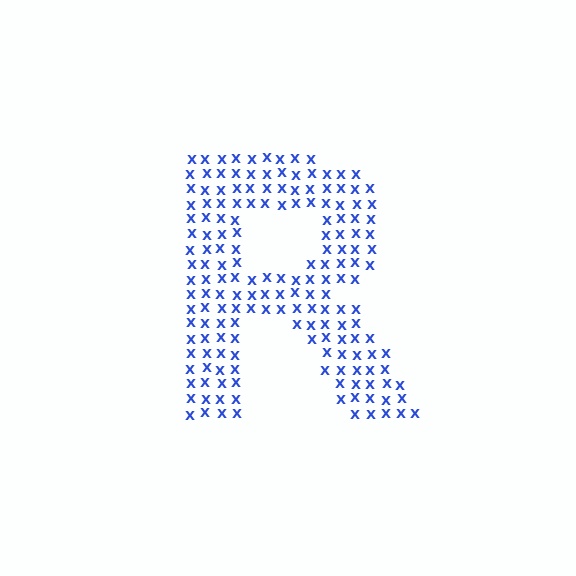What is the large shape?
The large shape is the letter R.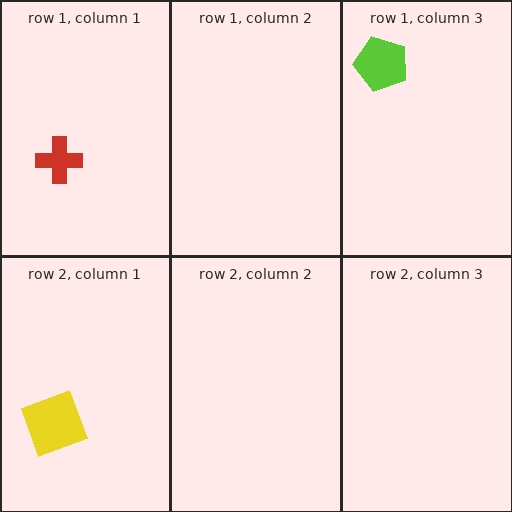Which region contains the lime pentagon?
The row 1, column 3 region.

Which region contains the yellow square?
The row 2, column 1 region.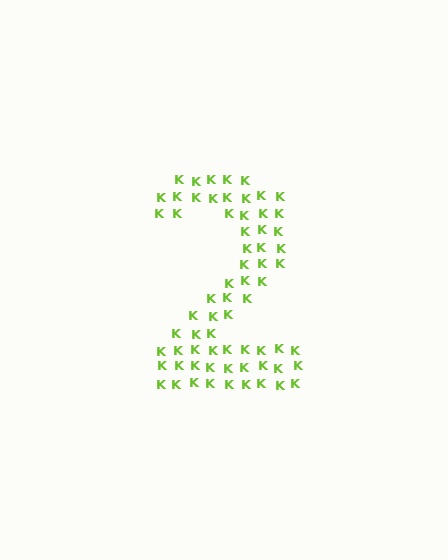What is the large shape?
The large shape is the digit 2.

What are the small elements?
The small elements are letter K's.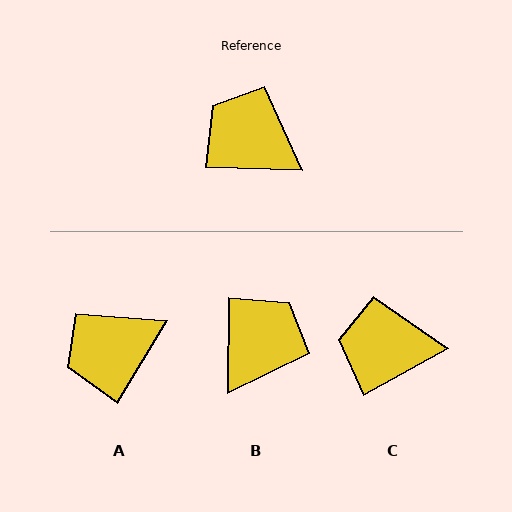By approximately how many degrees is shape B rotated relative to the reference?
Approximately 88 degrees clockwise.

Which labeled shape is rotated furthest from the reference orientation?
B, about 88 degrees away.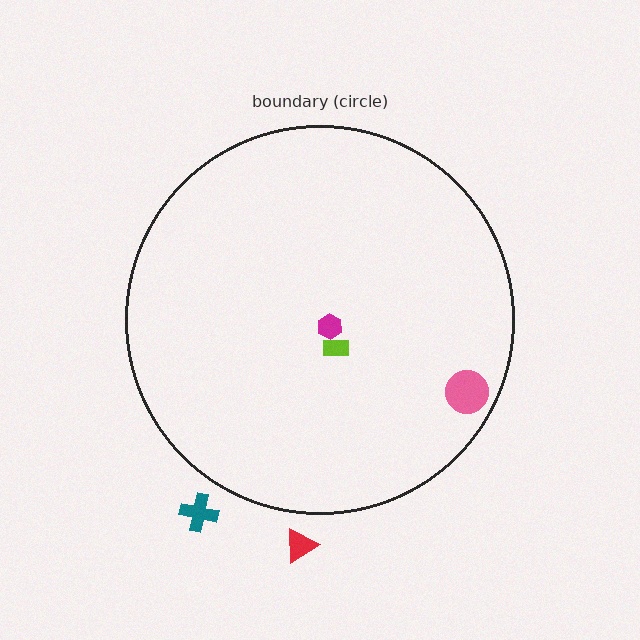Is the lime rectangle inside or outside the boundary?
Inside.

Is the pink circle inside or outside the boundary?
Inside.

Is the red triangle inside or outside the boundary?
Outside.